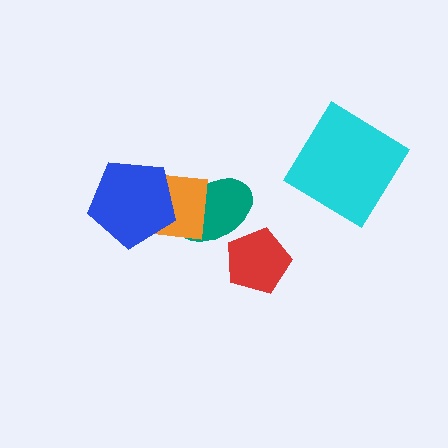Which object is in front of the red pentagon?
The teal ellipse is in front of the red pentagon.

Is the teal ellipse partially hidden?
Yes, it is partially covered by another shape.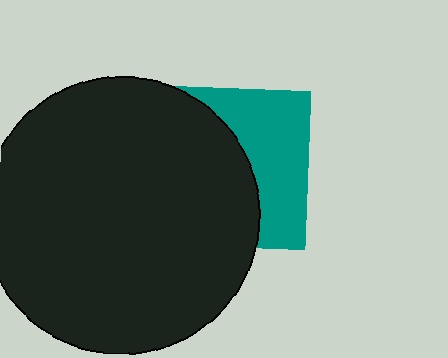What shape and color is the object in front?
The object in front is a black circle.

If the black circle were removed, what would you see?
You would see the complete teal square.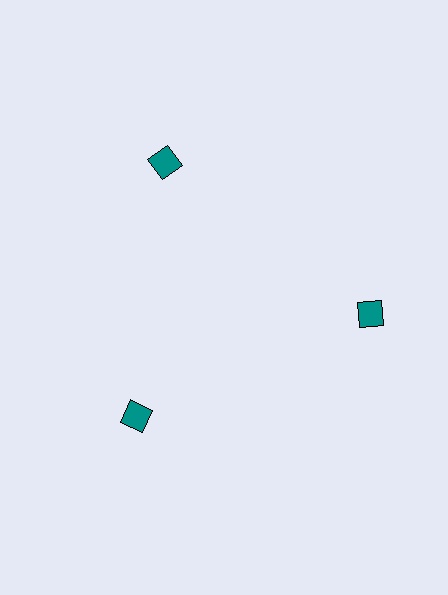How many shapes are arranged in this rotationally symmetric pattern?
There are 3 shapes, arranged in 3 groups of 1.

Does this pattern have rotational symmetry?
Yes, this pattern has 3-fold rotational symmetry. It looks the same after rotating 120 degrees around the center.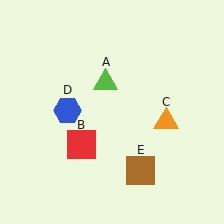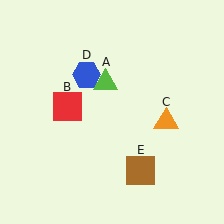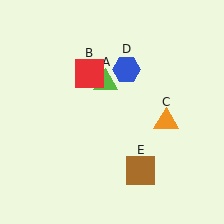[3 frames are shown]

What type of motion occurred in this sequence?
The red square (object B), blue hexagon (object D) rotated clockwise around the center of the scene.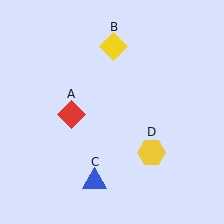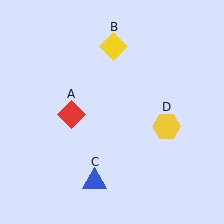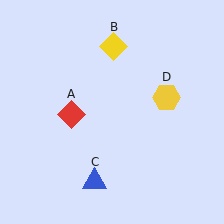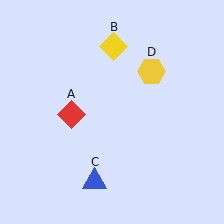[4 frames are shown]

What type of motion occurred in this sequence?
The yellow hexagon (object D) rotated counterclockwise around the center of the scene.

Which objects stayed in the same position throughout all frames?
Red diamond (object A) and yellow diamond (object B) and blue triangle (object C) remained stationary.